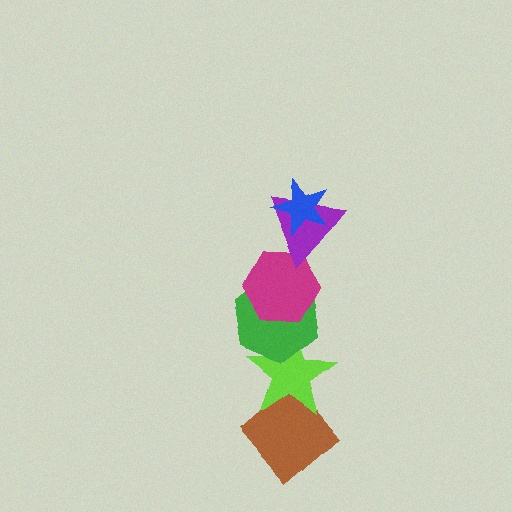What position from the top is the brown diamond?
The brown diamond is 6th from the top.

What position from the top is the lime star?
The lime star is 5th from the top.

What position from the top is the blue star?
The blue star is 1st from the top.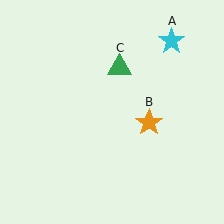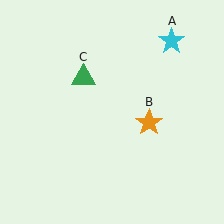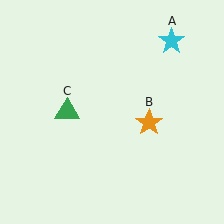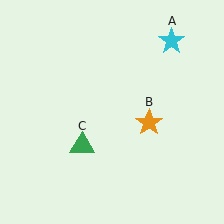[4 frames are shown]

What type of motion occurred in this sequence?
The green triangle (object C) rotated counterclockwise around the center of the scene.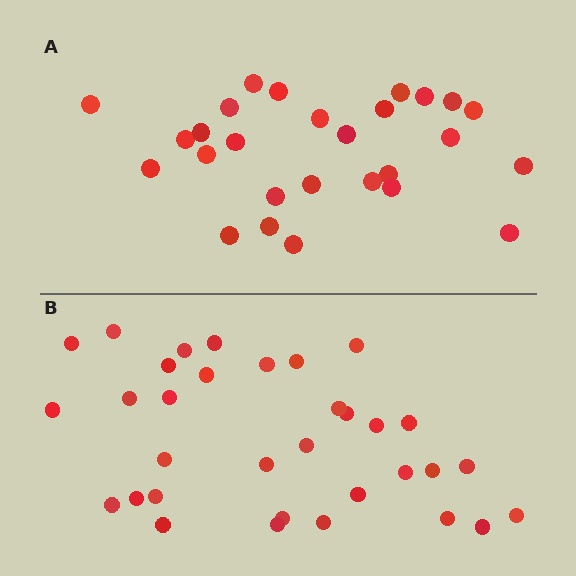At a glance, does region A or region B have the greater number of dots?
Region B (the bottom region) has more dots.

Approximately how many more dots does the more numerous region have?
Region B has about 6 more dots than region A.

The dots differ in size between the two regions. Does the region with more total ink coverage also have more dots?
No. Region A has more total ink coverage because its dots are larger, but region B actually contains more individual dots. Total area can be misleading — the number of items is what matters here.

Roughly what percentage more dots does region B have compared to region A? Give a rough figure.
About 20% more.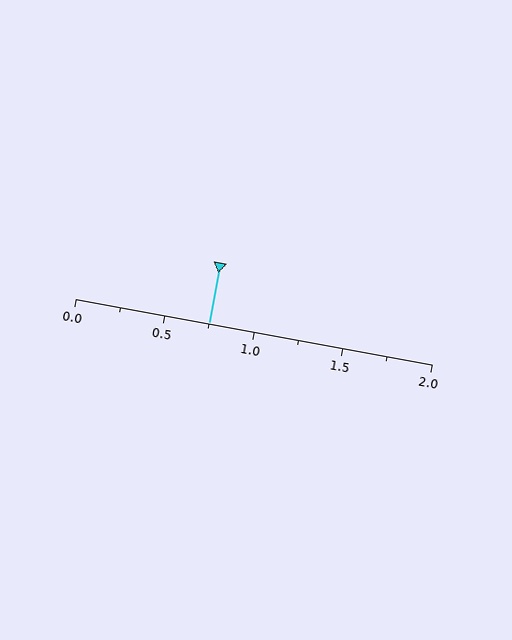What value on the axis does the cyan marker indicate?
The marker indicates approximately 0.75.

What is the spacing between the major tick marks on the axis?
The major ticks are spaced 0.5 apart.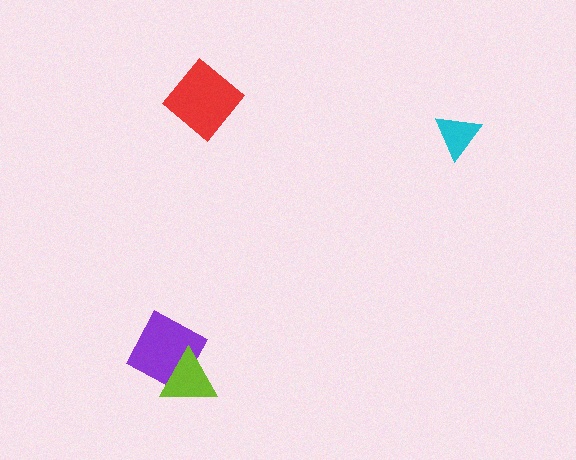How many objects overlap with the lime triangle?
1 object overlaps with the lime triangle.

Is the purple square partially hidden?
Yes, it is partially covered by another shape.